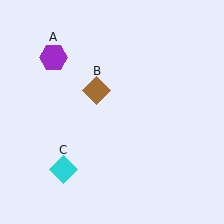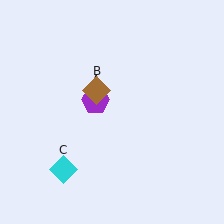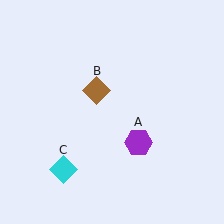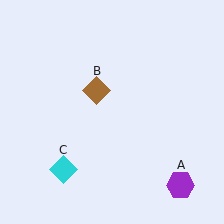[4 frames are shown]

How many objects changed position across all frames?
1 object changed position: purple hexagon (object A).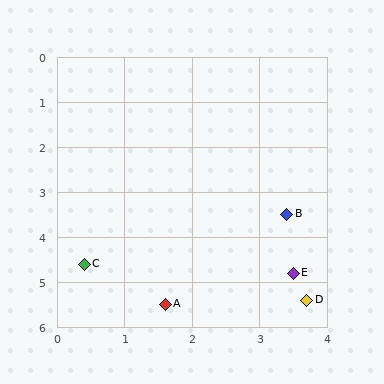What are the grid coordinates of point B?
Point B is at approximately (3.4, 3.5).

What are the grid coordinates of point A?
Point A is at approximately (1.6, 5.5).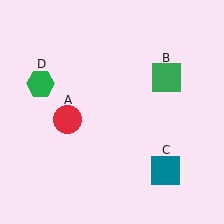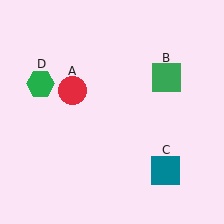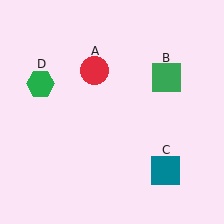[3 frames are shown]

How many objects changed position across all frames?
1 object changed position: red circle (object A).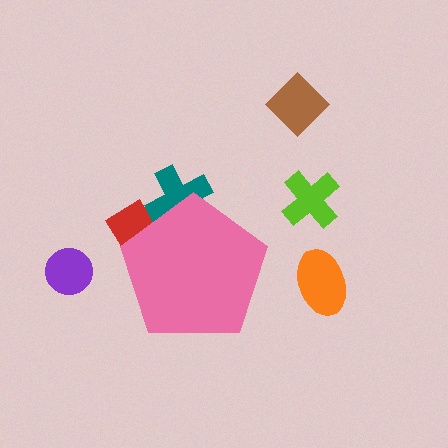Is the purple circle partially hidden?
No, the purple circle is fully visible.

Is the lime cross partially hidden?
No, the lime cross is fully visible.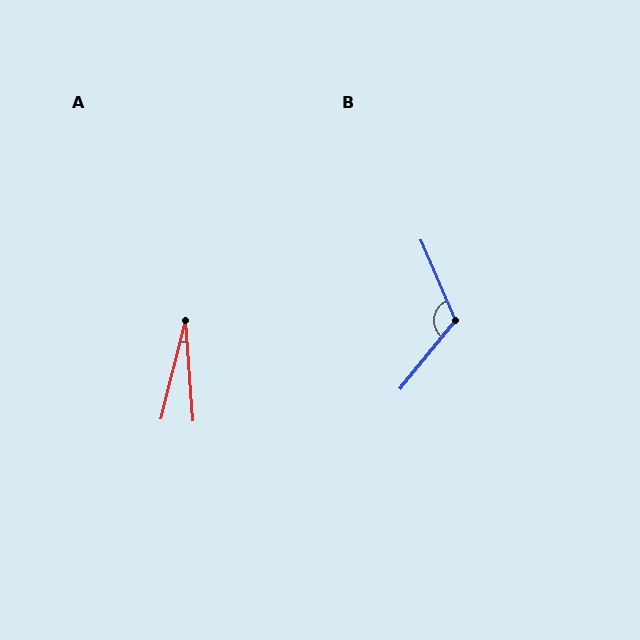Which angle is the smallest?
A, at approximately 18 degrees.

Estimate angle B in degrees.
Approximately 118 degrees.